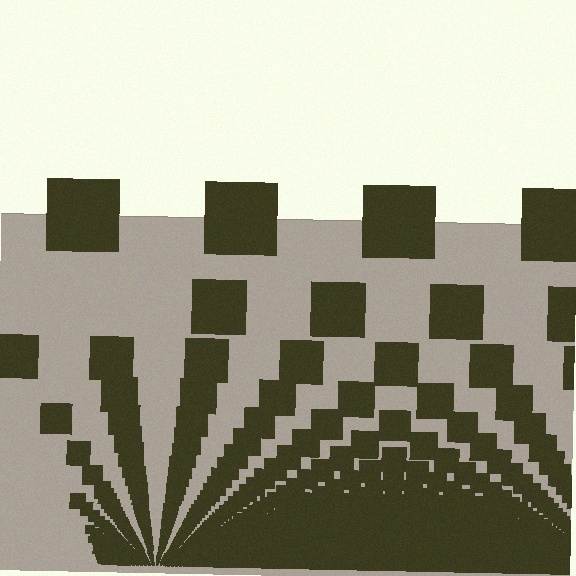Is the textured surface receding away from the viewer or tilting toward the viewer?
The surface appears to tilt toward the viewer. Texture elements get larger and sparser toward the top.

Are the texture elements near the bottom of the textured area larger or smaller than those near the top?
Smaller. The gradient is inverted — elements near the bottom are smaller and denser.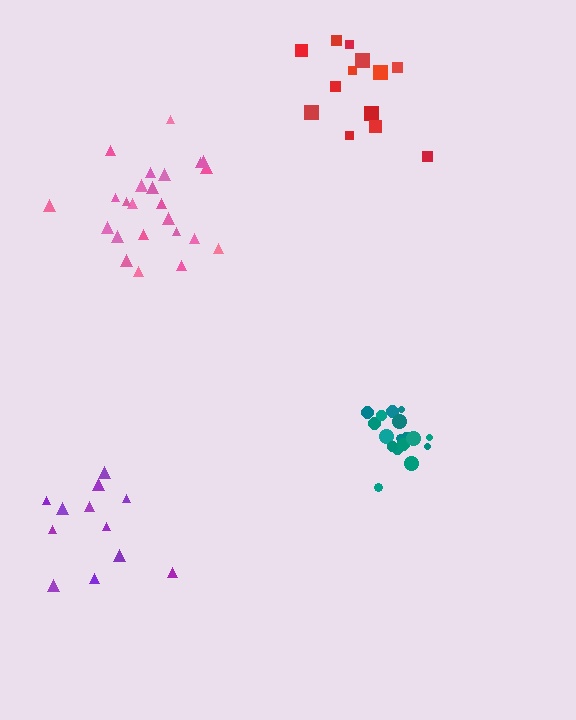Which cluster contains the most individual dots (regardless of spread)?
Pink (24).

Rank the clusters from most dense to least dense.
teal, pink, red, purple.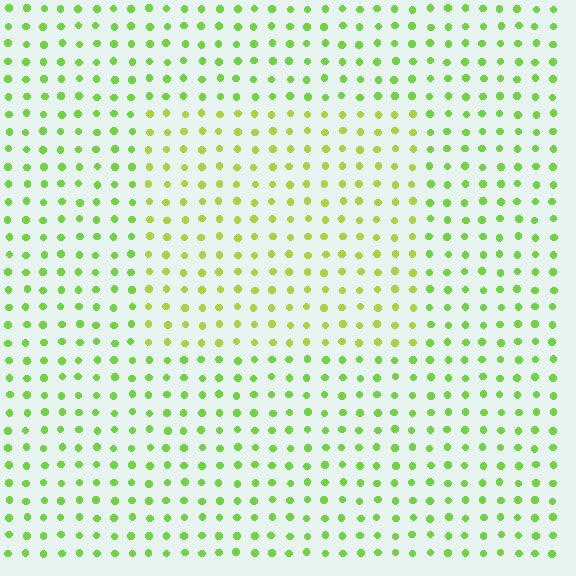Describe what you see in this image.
The image is filled with small lime elements in a uniform arrangement. A rectangle-shaped region is visible where the elements are tinted to a slightly different hue, forming a subtle color boundary.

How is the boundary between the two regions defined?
The boundary is defined purely by a slight shift in hue (about 24 degrees). Spacing, size, and orientation are identical on both sides.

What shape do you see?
I see a rectangle.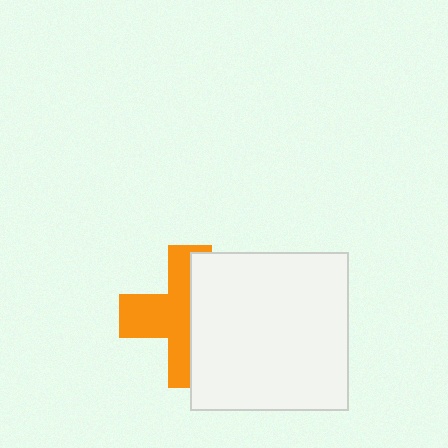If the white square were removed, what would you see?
You would see the complete orange cross.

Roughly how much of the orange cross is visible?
About half of it is visible (roughly 51%).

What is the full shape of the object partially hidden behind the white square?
The partially hidden object is an orange cross.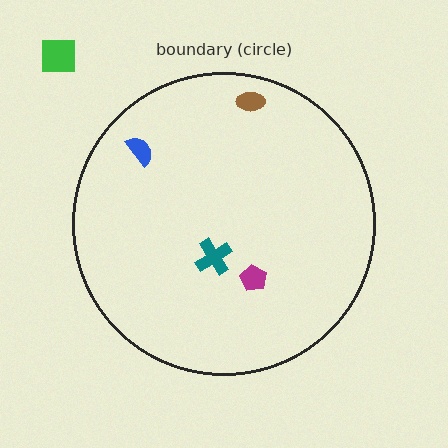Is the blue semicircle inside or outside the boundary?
Inside.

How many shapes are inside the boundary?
4 inside, 1 outside.